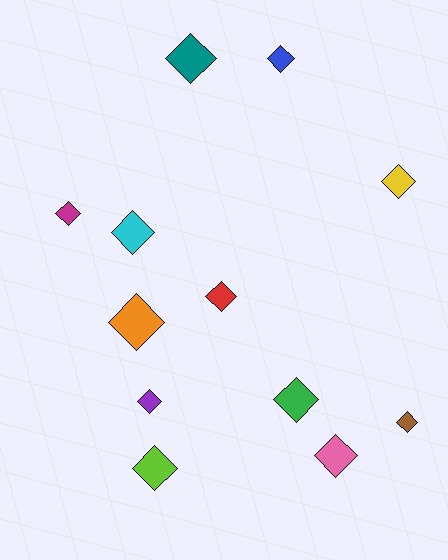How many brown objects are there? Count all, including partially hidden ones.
There is 1 brown object.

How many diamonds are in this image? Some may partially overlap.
There are 12 diamonds.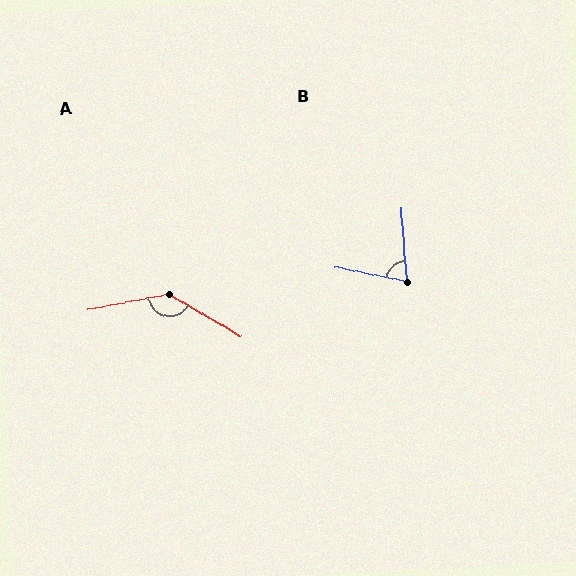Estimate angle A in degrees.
Approximately 139 degrees.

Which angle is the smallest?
B, at approximately 74 degrees.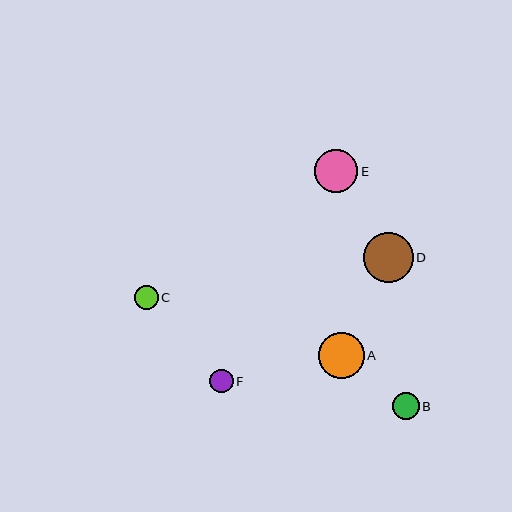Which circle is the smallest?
Circle F is the smallest with a size of approximately 23 pixels.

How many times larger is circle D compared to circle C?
Circle D is approximately 2.1 times the size of circle C.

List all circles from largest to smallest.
From largest to smallest: D, A, E, B, C, F.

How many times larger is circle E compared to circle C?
Circle E is approximately 1.8 times the size of circle C.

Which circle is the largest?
Circle D is the largest with a size of approximately 49 pixels.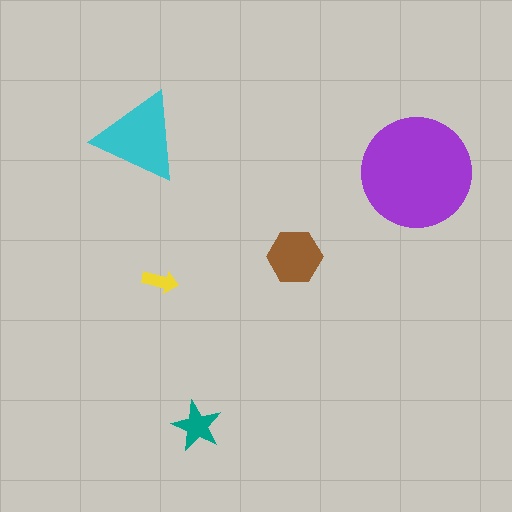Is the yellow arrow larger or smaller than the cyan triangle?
Smaller.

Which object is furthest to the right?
The purple circle is rightmost.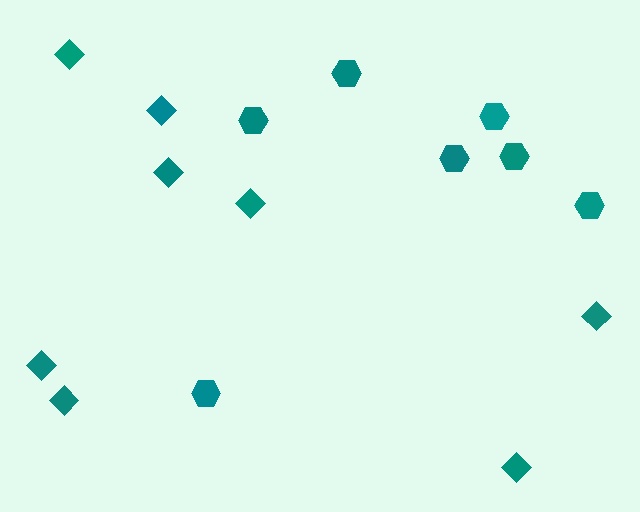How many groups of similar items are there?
There are 2 groups: one group of hexagons (7) and one group of diamonds (8).